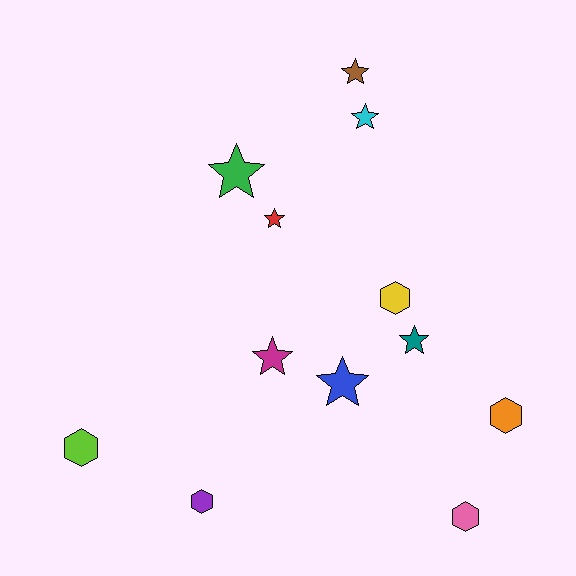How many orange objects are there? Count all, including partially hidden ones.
There is 1 orange object.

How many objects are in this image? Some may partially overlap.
There are 12 objects.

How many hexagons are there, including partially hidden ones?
There are 5 hexagons.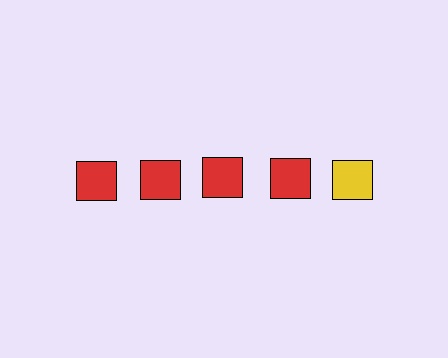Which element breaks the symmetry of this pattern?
The yellow square in the top row, rightmost column breaks the symmetry. All other shapes are red squares.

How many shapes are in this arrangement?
There are 5 shapes arranged in a grid pattern.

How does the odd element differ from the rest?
It has a different color: yellow instead of red.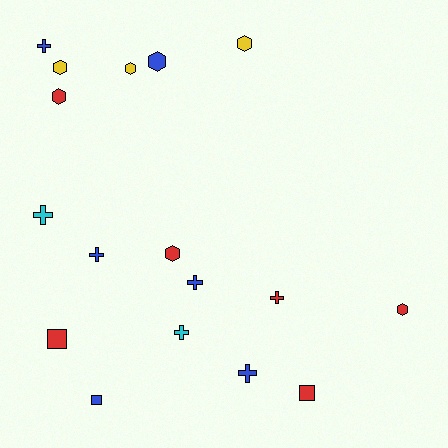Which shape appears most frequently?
Cross, with 7 objects.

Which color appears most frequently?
Blue, with 6 objects.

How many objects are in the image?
There are 17 objects.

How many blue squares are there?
There is 1 blue square.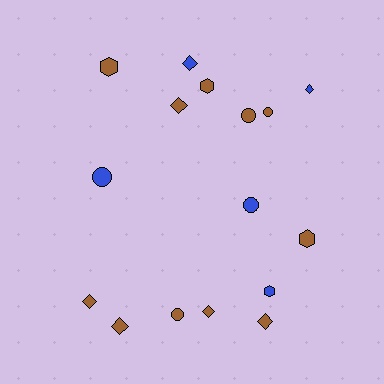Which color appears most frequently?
Brown, with 11 objects.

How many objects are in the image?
There are 16 objects.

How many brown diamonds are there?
There are 5 brown diamonds.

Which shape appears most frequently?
Diamond, with 7 objects.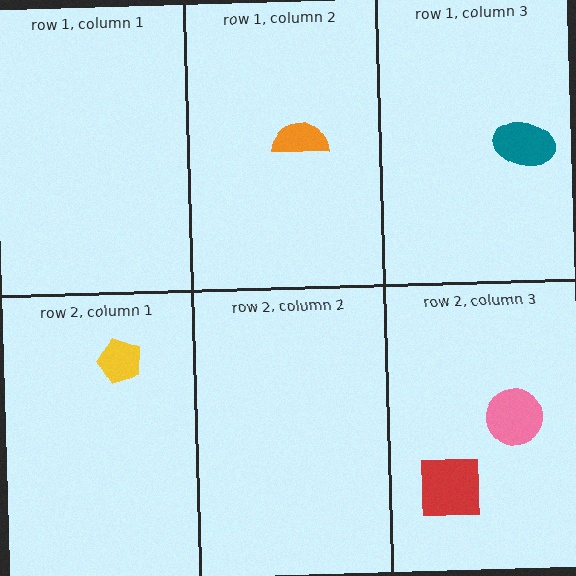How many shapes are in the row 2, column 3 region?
2.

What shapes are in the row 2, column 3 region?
The red square, the pink circle.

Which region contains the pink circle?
The row 2, column 3 region.